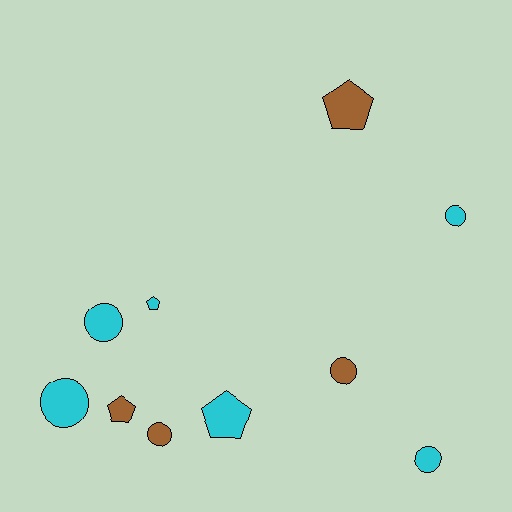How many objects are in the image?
There are 10 objects.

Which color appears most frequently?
Cyan, with 6 objects.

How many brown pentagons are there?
There are 2 brown pentagons.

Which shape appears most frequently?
Circle, with 6 objects.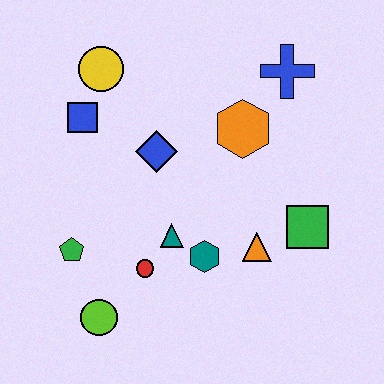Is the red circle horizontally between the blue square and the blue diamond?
Yes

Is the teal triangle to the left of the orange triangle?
Yes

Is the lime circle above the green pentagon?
No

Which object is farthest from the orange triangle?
The yellow circle is farthest from the orange triangle.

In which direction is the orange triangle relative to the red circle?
The orange triangle is to the right of the red circle.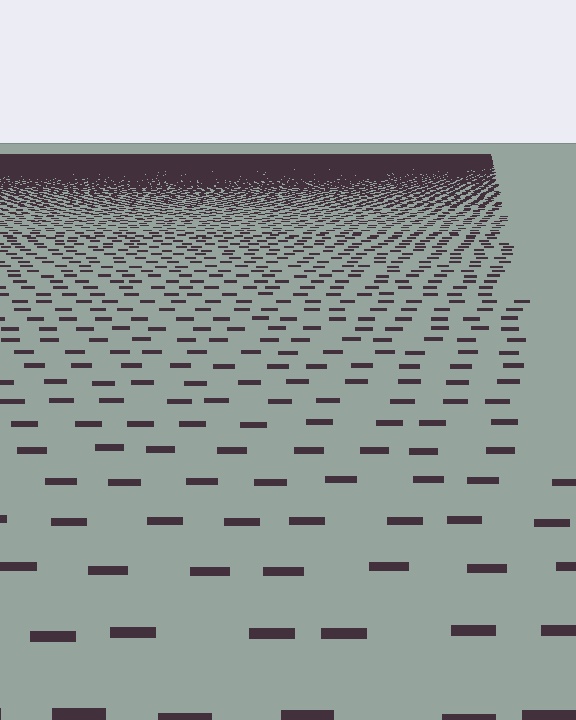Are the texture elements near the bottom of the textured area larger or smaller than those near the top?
Larger. Near the bottom, elements are closer to the viewer and appear at a bigger on-screen size.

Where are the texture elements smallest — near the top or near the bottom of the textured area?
Near the top.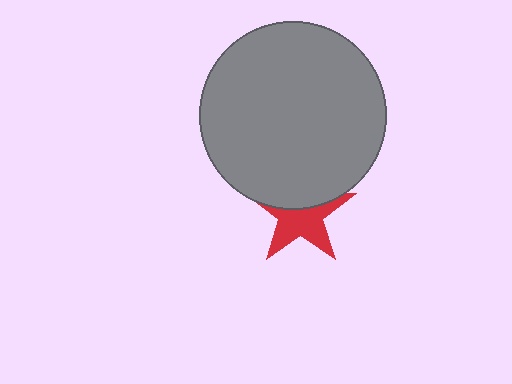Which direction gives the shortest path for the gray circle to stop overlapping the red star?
Moving up gives the shortest separation.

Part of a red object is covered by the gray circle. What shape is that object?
It is a star.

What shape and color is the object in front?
The object in front is a gray circle.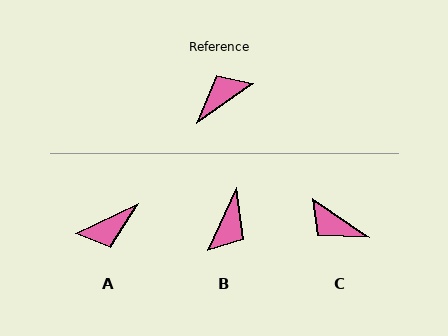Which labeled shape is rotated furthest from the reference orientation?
A, about 170 degrees away.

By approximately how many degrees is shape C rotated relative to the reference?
Approximately 111 degrees counter-clockwise.